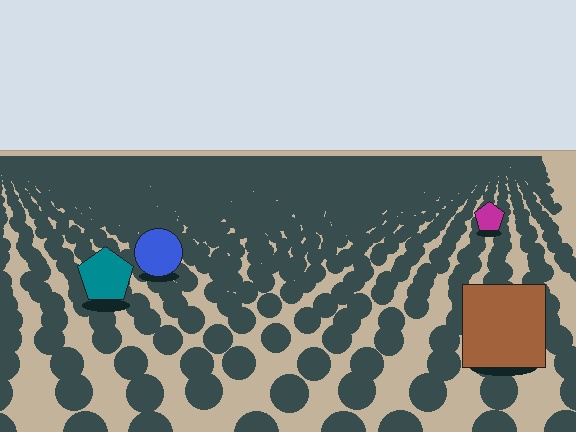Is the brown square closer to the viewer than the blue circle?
Yes. The brown square is closer — you can tell from the texture gradient: the ground texture is coarser near it.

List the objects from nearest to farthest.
From nearest to farthest: the brown square, the teal pentagon, the blue circle, the magenta pentagon.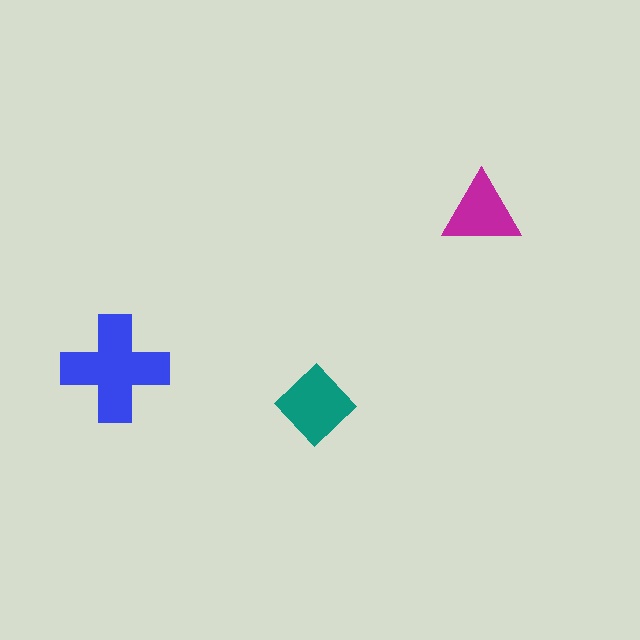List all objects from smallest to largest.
The magenta triangle, the teal diamond, the blue cross.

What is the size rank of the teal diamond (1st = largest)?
2nd.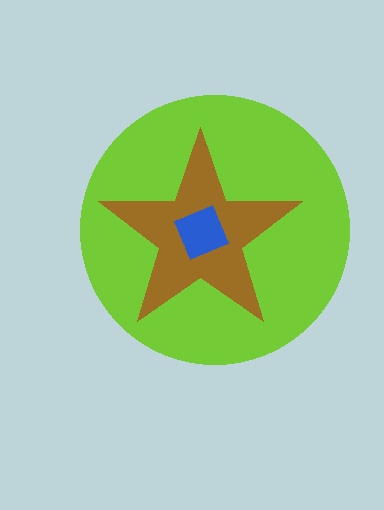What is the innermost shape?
The blue square.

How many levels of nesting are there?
3.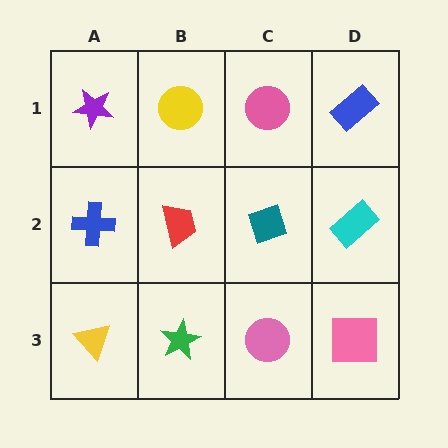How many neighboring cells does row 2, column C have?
4.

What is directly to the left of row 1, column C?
A yellow circle.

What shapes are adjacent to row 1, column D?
A cyan rectangle (row 2, column D), a pink circle (row 1, column C).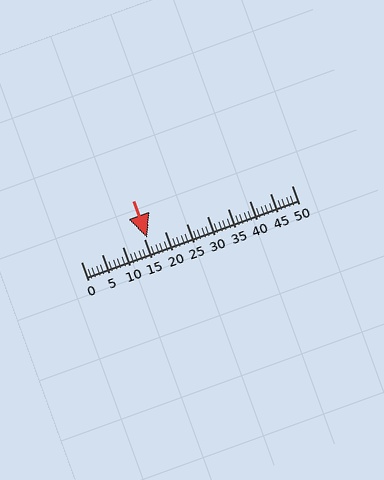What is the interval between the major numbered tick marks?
The major tick marks are spaced 5 units apart.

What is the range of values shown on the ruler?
The ruler shows values from 0 to 50.